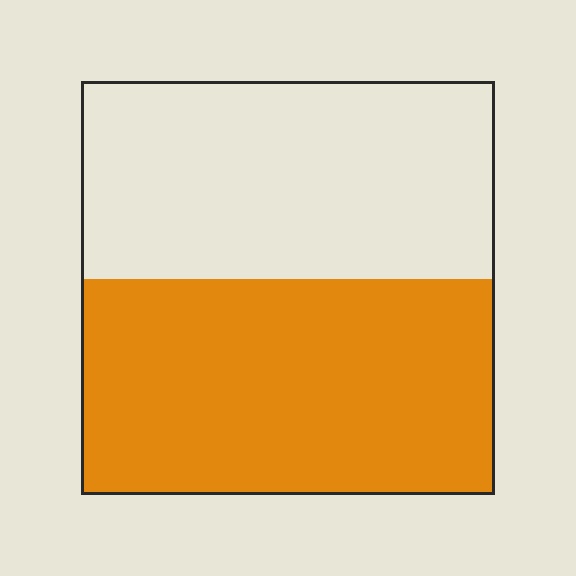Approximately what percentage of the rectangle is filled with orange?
Approximately 50%.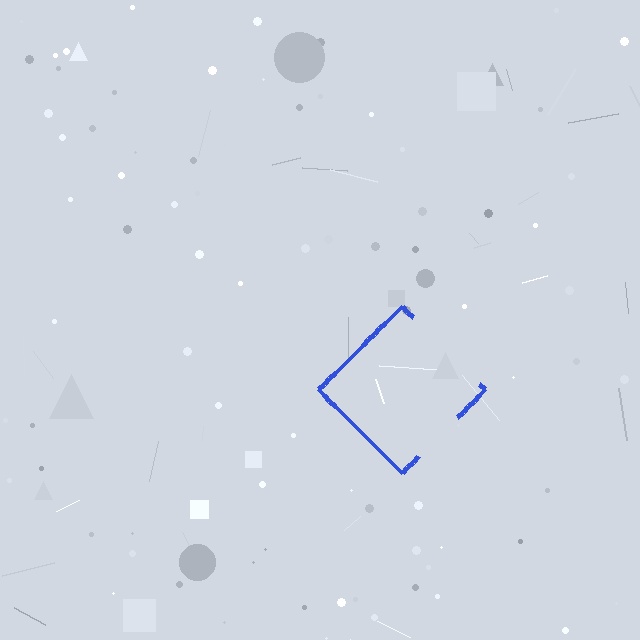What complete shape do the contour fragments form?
The contour fragments form a diamond.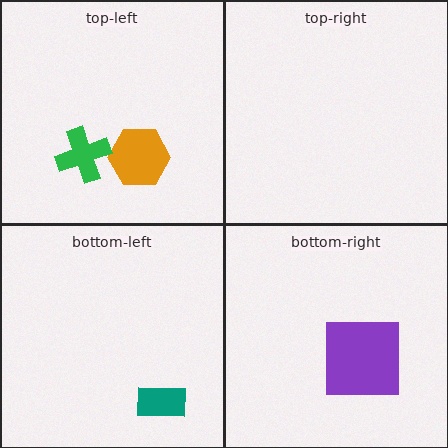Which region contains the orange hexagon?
The top-left region.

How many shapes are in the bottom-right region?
1.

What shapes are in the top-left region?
The orange hexagon, the green cross.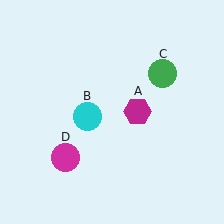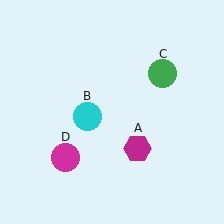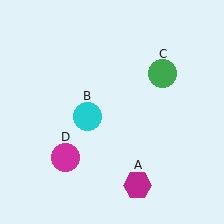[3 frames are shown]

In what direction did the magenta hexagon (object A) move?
The magenta hexagon (object A) moved down.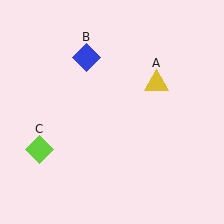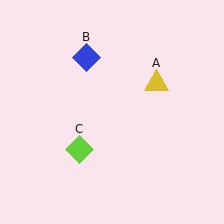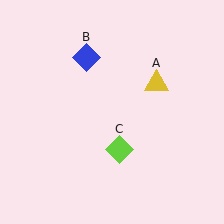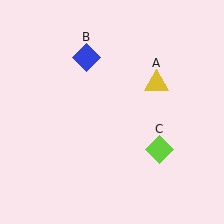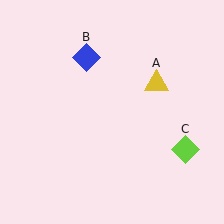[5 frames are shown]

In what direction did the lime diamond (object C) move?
The lime diamond (object C) moved right.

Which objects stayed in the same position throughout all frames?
Yellow triangle (object A) and blue diamond (object B) remained stationary.